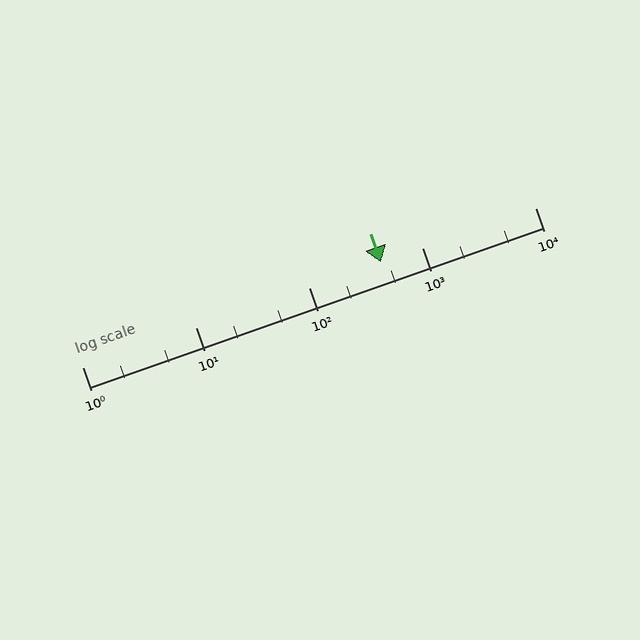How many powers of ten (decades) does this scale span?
The scale spans 4 decades, from 1 to 10000.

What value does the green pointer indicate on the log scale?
The pointer indicates approximately 430.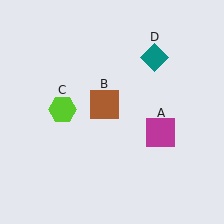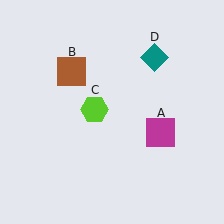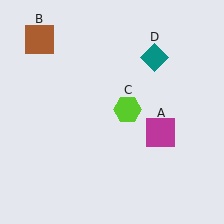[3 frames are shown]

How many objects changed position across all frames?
2 objects changed position: brown square (object B), lime hexagon (object C).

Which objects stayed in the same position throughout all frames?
Magenta square (object A) and teal diamond (object D) remained stationary.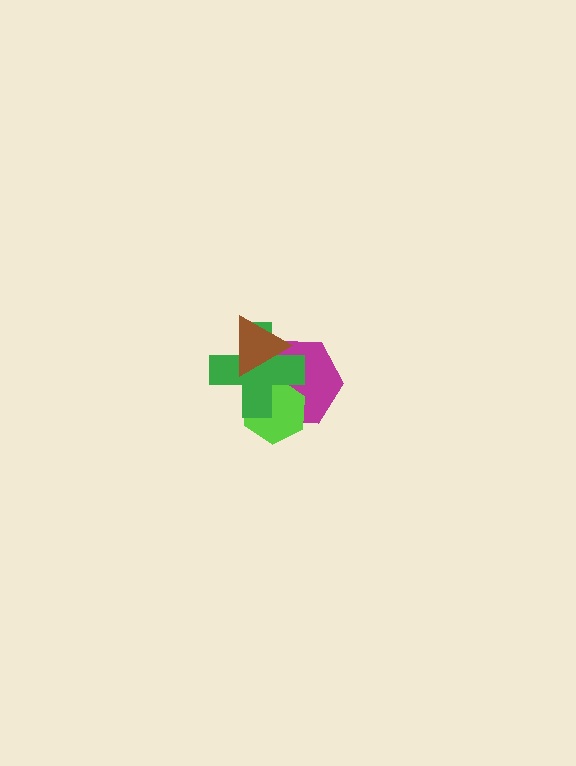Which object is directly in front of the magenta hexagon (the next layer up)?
The lime hexagon is directly in front of the magenta hexagon.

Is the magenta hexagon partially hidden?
Yes, it is partially covered by another shape.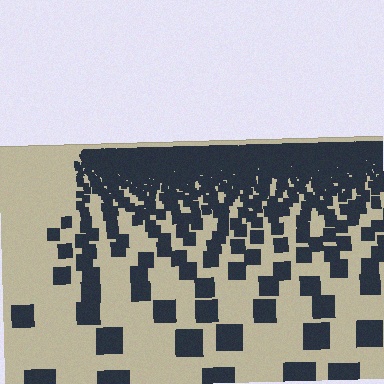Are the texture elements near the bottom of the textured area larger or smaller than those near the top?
Larger. Near the bottom, elements are closer to the viewer and appear at a bigger on-screen size.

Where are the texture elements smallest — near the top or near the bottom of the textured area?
Near the top.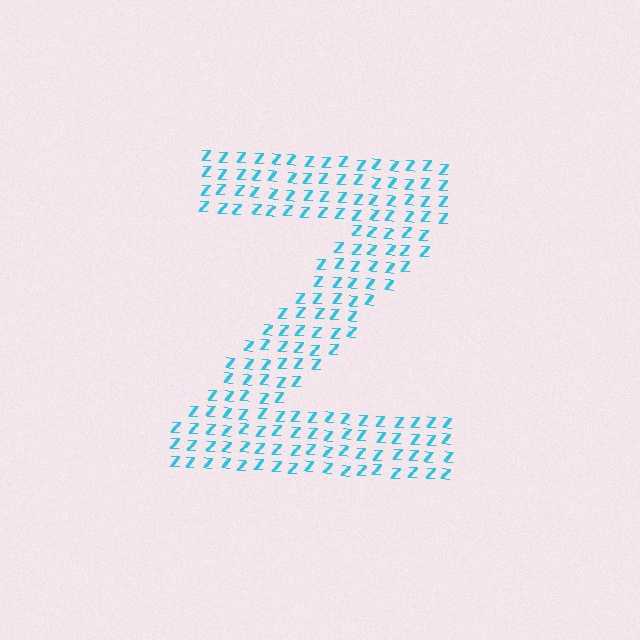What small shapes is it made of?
It is made of small letter Z's.